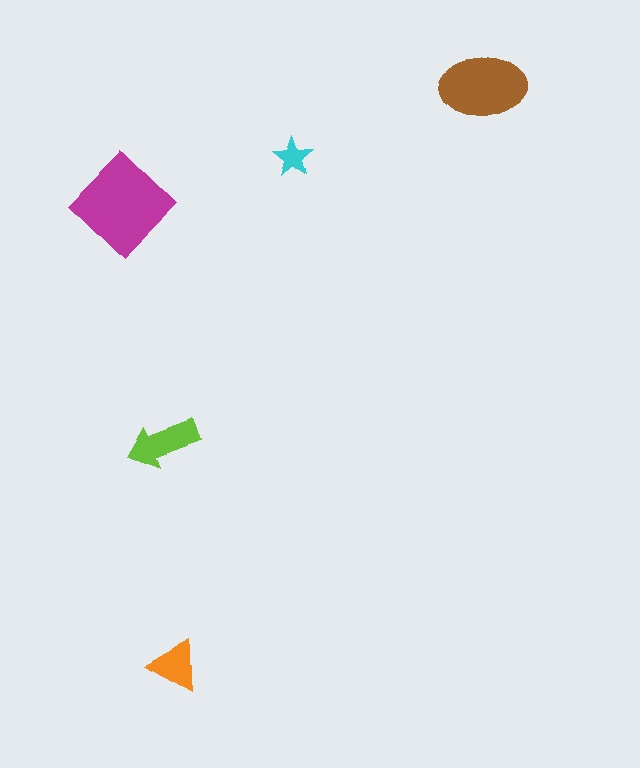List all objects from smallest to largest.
The cyan star, the orange triangle, the lime arrow, the brown ellipse, the magenta diamond.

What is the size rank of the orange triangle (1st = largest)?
4th.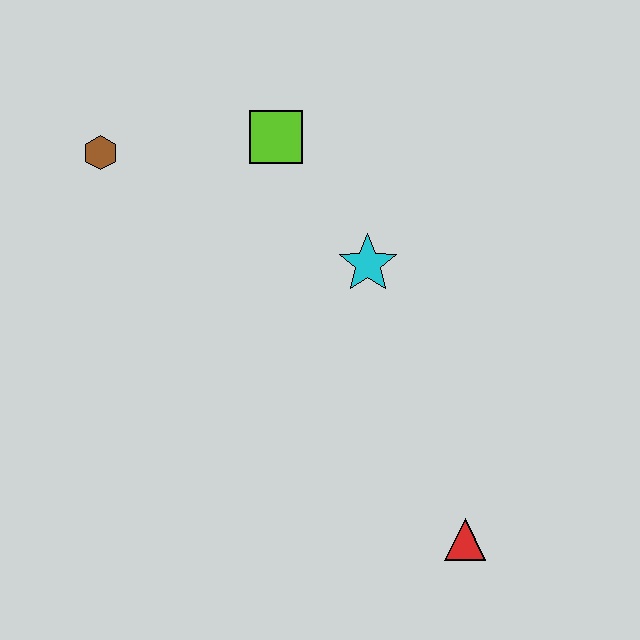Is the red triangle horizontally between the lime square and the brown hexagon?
No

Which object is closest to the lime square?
The cyan star is closest to the lime square.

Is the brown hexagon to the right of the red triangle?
No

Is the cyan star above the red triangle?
Yes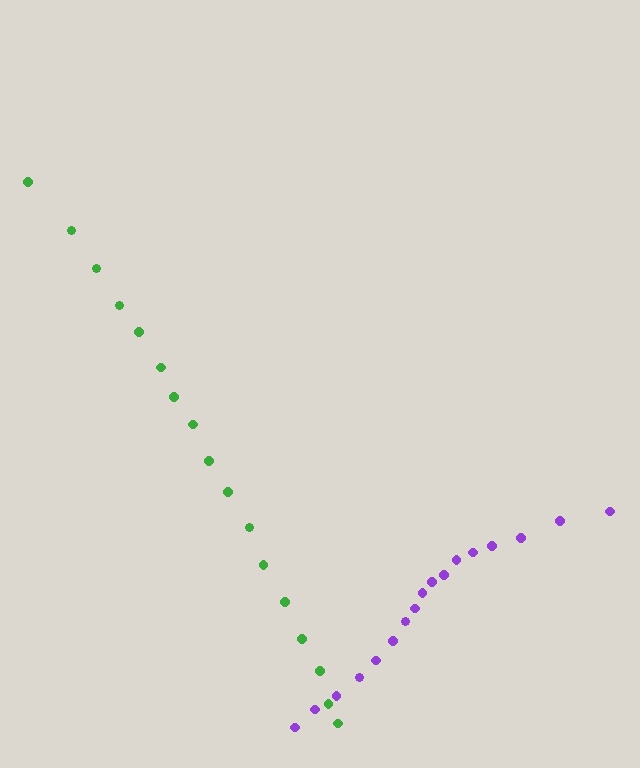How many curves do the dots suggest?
There are 2 distinct paths.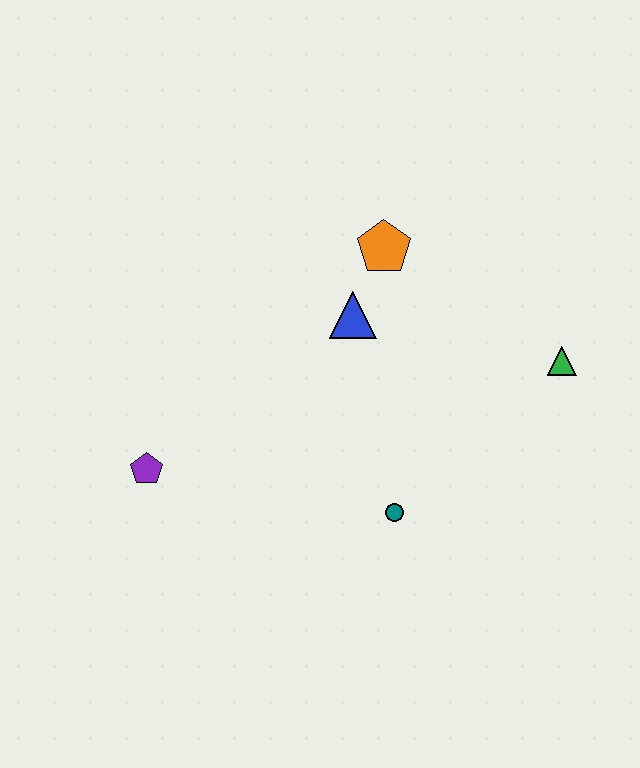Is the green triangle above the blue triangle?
No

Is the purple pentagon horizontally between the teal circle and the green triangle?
No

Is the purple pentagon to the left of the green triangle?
Yes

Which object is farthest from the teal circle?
The orange pentagon is farthest from the teal circle.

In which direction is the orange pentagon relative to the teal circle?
The orange pentagon is above the teal circle.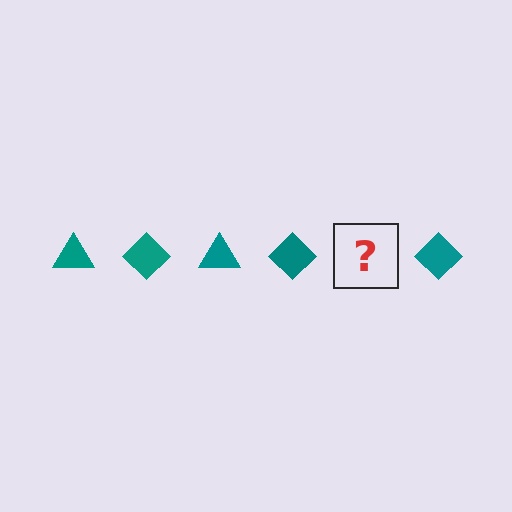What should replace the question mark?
The question mark should be replaced with a teal triangle.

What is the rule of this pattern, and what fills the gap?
The rule is that the pattern cycles through triangle, diamond shapes in teal. The gap should be filled with a teal triangle.